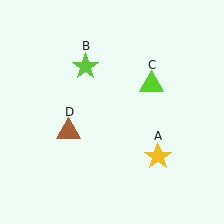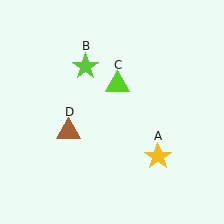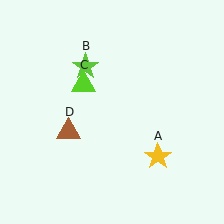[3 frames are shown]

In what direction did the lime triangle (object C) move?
The lime triangle (object C) moved left.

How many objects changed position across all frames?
1 object changed position: lime triangle (object C).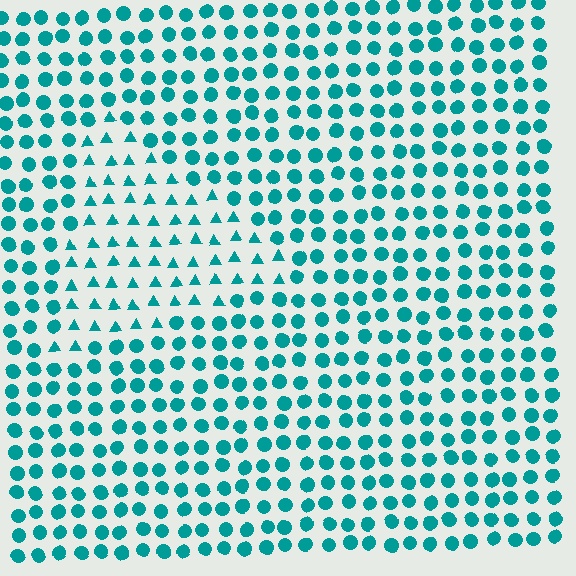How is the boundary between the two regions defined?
The boundary is defined by a change in element shape: triangles inside vs. circles outside. All elements share the same color and spacing.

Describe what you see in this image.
The image is filled with small teal elements arranged in a uniform grid. A triangle-shaped region contains triangles, while the surrounding area contains circles. The boundary is defined purely by the change in element shape.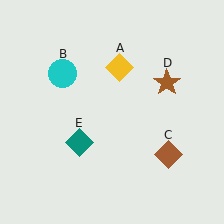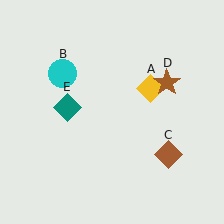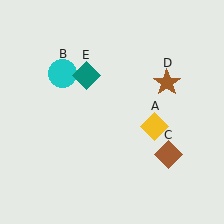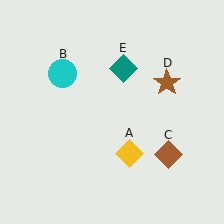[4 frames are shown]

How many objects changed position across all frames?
2 objects changed position: yellow diamond (object A), teal diamond (object E).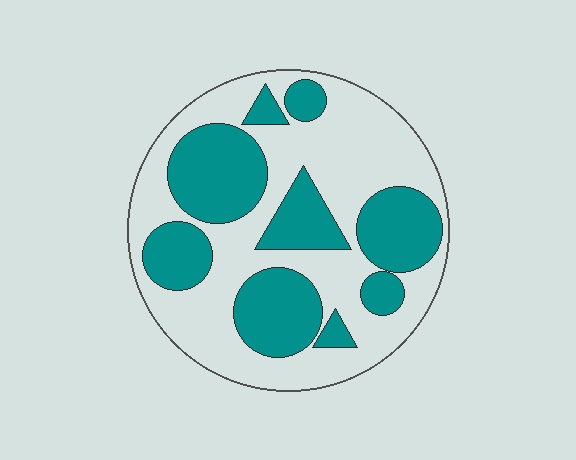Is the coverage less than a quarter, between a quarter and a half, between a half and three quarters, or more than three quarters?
Between a quarter and a half.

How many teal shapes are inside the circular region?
9.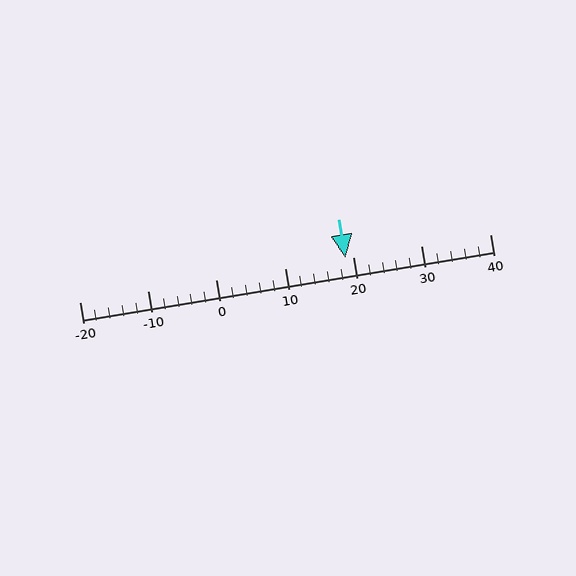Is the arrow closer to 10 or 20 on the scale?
The arrow is closer to 20.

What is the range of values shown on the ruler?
The ruler shows values from -20 to 40.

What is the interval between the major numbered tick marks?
The major tick marks are spaced 10 units apart.